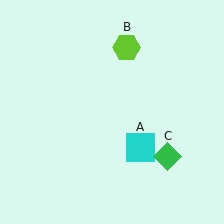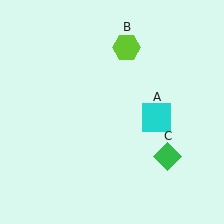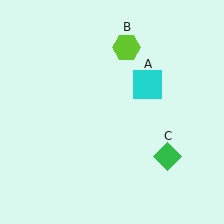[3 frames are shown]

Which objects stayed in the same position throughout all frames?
Lime hexagon (object B) and green diamond (object C) remained stationary.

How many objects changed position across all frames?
1 object changed position: cyan square (object A).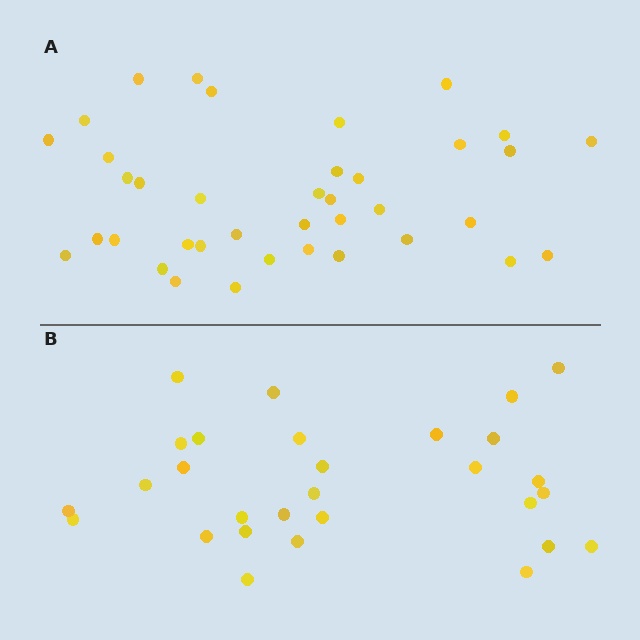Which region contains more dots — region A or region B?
Region A (the top region) has more dots.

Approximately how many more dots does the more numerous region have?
Region A has roughly 8 or so more dots than region B.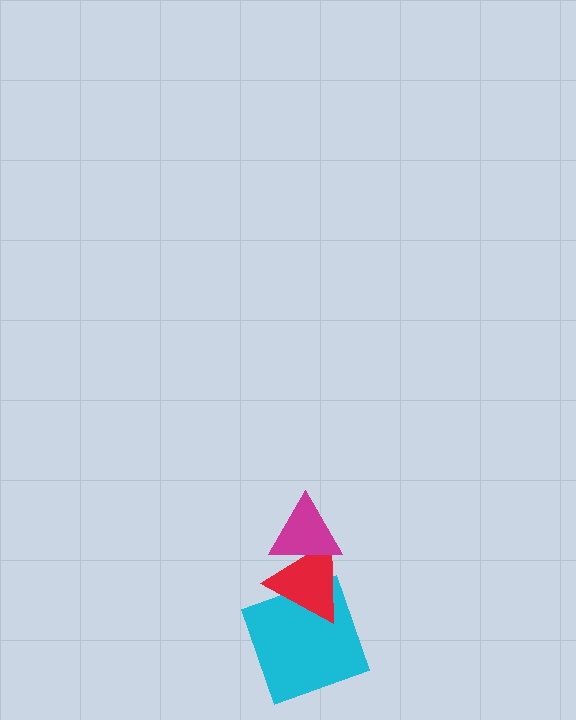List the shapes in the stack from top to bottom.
From top to bottom: the magenta triangle, the red triangle, the cyan square.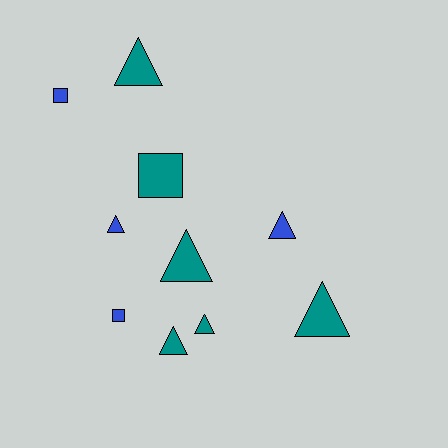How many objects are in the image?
There are 10 objects.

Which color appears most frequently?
Teal, with 6 objects.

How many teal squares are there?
There is 1 teal square.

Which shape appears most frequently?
Triangle, with 7 objects.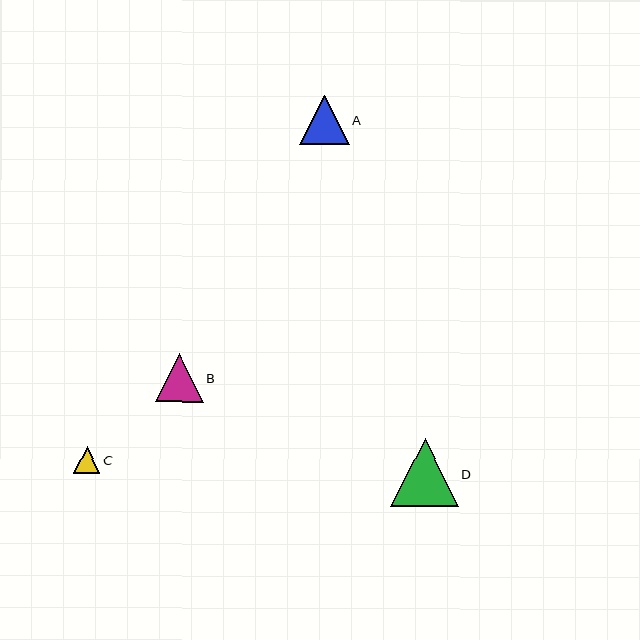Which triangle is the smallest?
Triangle C is the smallest with a size of approximately 27 pixels.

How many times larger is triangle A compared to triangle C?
Triangle A is approximately 1.8 times the size of triangle C.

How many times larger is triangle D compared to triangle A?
Triangle D is approximately 1.4 times the size of triangle A.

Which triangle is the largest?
Triangle D is the largest with a size of approximately 68 pixels.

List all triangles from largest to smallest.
From largest to smallest: D, A, B, C.